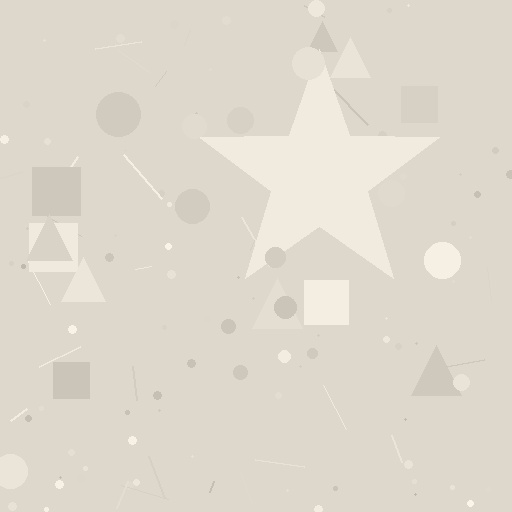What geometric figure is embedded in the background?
A star is embedded in the background.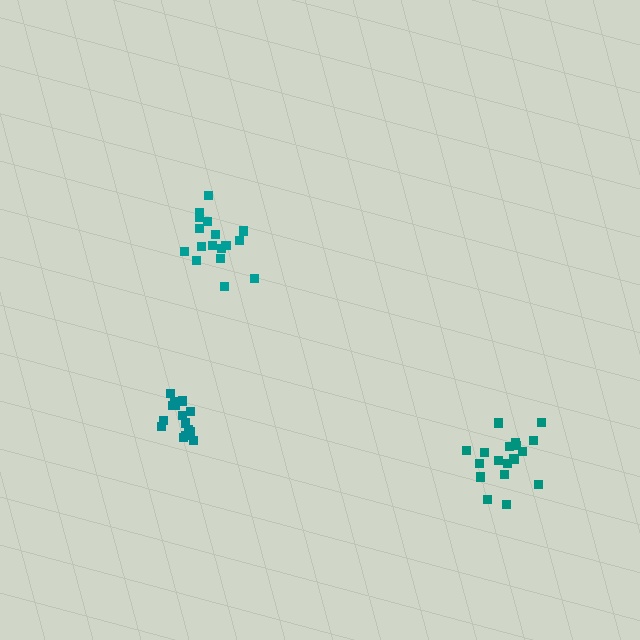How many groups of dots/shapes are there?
There are 3 groups.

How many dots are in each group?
Group 1: 15 dots, Group 2: 18 dots, Group 3: 18 dots (51 total).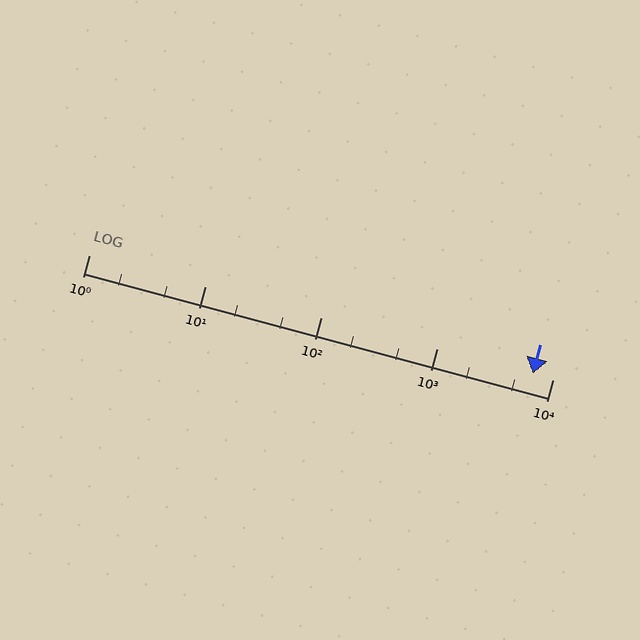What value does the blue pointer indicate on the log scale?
The pointer indicates approximately 6700.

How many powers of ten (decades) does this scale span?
The scale spans 4 decades, from 1 to 10000.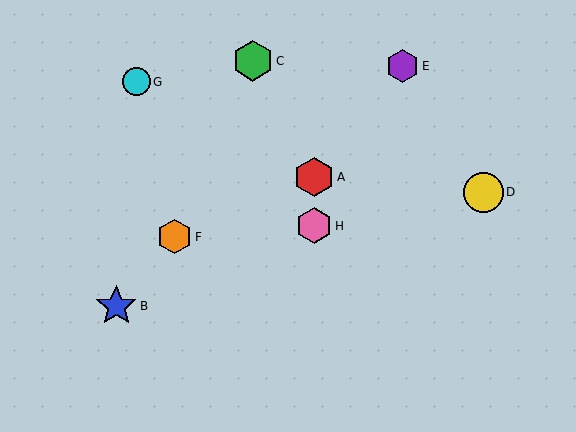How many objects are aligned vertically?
2 objects (A, H) are aligned vertically.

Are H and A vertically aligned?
Yes, both are at x≈314.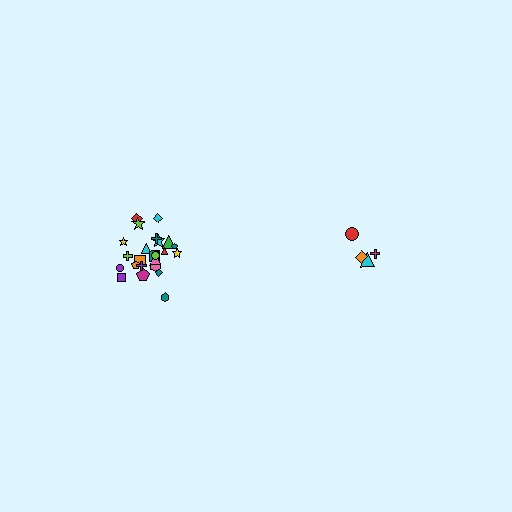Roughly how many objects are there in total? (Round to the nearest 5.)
Roughly 30 objects in total.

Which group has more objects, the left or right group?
The left group.